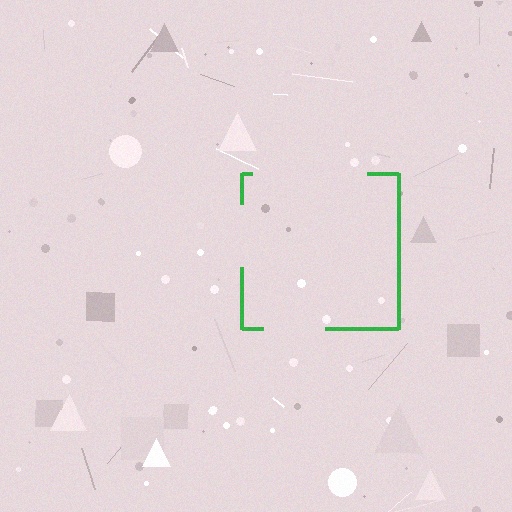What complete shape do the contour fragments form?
The contour fragments form a square.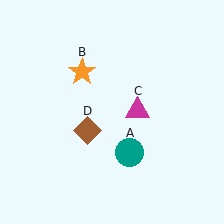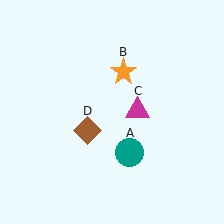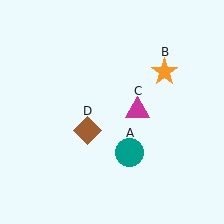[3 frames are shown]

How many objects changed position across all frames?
1 object changed position: orange star (object B).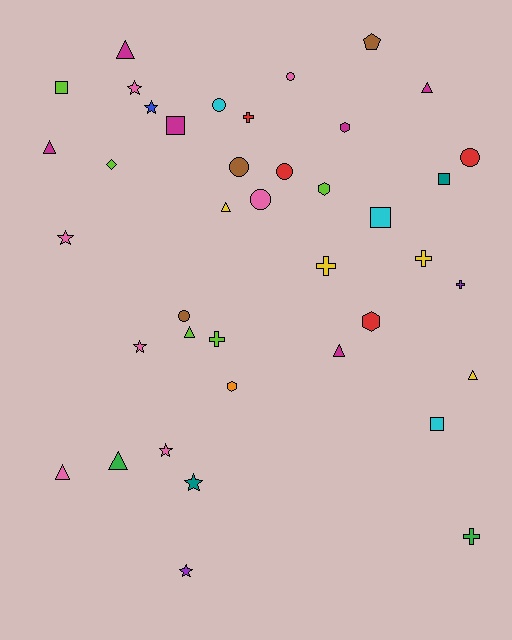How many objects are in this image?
There are 40 objects.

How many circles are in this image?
There are 7 circles.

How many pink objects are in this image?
There are 7 pink objects.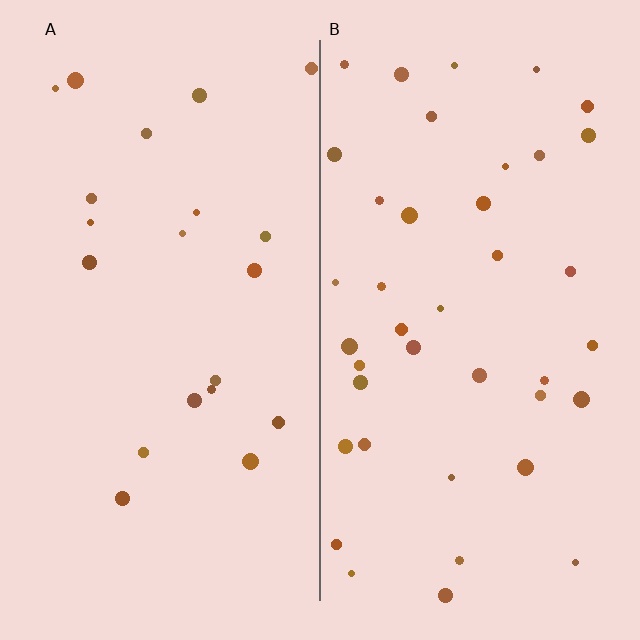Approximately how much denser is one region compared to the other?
Approximately 1.9× — region B over region A.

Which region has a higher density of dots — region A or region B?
B (the right).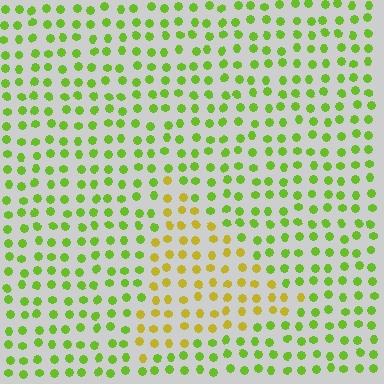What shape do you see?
I see a triangle.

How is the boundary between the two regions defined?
The boundary is defined purely by a slight shift in hue (about 40 degrees). Spacing, size, and orientation are identical on both sides.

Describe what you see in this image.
The image is filled with small lime elements in a uniform arrangement. A triangle-shaped region is visible where the elements are tinted to a slightly different hue, forming a subtle color boundary.